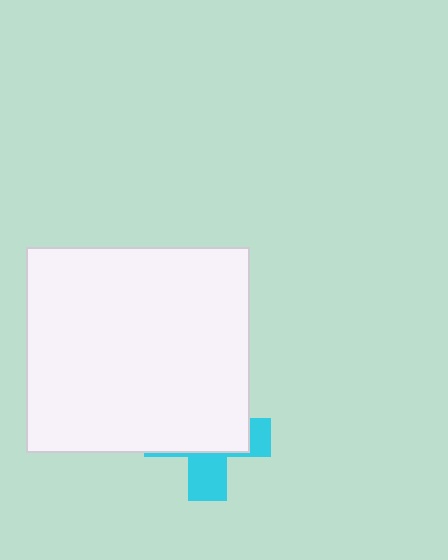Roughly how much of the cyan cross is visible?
A small part of it is visible (roughly 35%).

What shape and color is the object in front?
The object in front is a white rectangle.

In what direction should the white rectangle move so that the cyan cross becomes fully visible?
The white rectangle should move up. That is the shortest direction to clear the overlap and leave the cyan cross fully visible.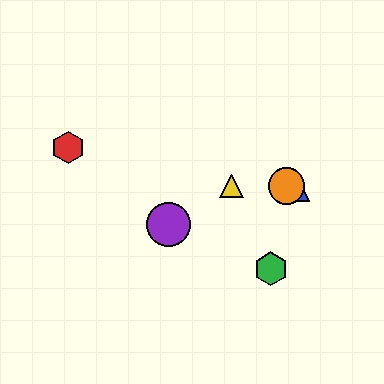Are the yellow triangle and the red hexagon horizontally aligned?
No, the yellow triangle is at y≈186 and the red hexagon is at y≈148.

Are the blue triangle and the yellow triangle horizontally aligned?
Yes, both are at y≈186.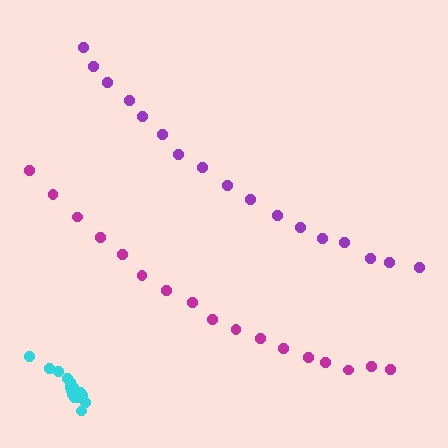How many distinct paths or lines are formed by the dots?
There are 3 distinct paths.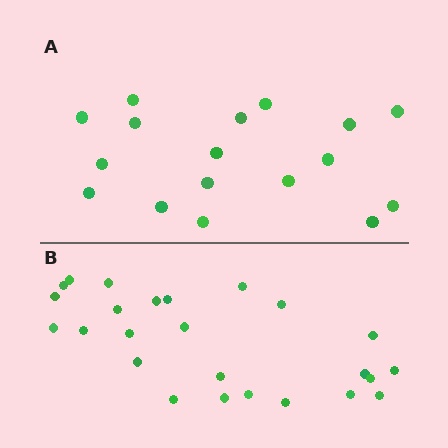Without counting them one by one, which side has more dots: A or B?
Region B (the bottom region) has more dots.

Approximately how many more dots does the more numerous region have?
Region B has roughly 8 or so more dots than region A.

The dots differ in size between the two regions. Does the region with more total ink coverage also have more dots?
No. Region A has more total ink coverage because its dots are larger, but region B actually contains more individual dots. Total area can be misleading — the number of items is what matters here.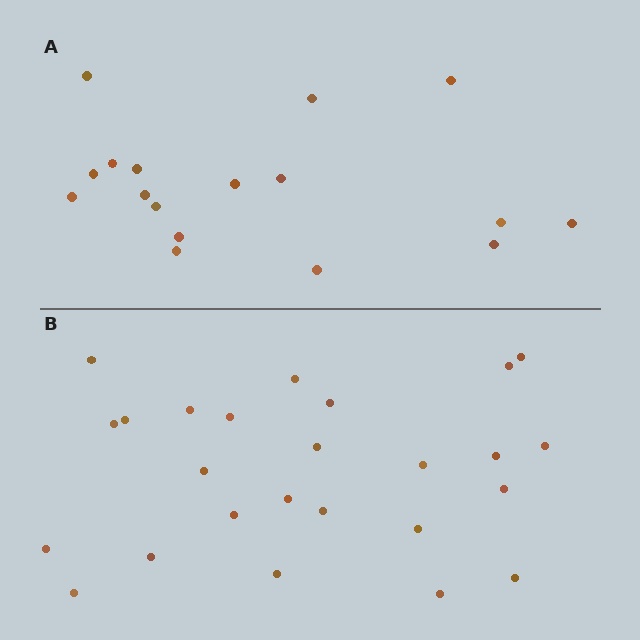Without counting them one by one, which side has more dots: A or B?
Region B (the bottom region) has more dots.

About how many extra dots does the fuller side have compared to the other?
Region B has roughly 8 or so more dots than region A.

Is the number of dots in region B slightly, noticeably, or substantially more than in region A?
Region B has substantially more. The ratio is roughly 1.5 to 1.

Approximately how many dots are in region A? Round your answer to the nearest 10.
About 20 dots. (The exact count is 17, which rounds to 20.)